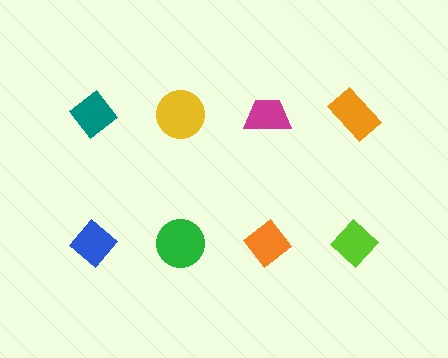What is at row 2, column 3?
An orange diamond.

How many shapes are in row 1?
4 shapes.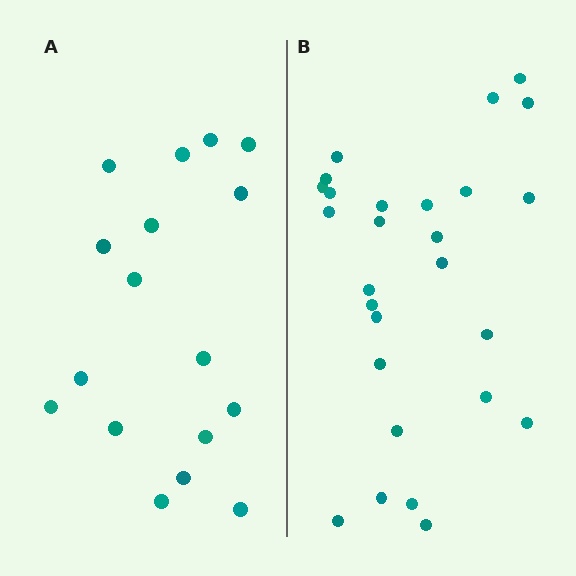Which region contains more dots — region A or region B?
Region B (the right region) has more dots.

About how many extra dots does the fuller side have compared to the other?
Region B has roughly 10 or so more dots than region A.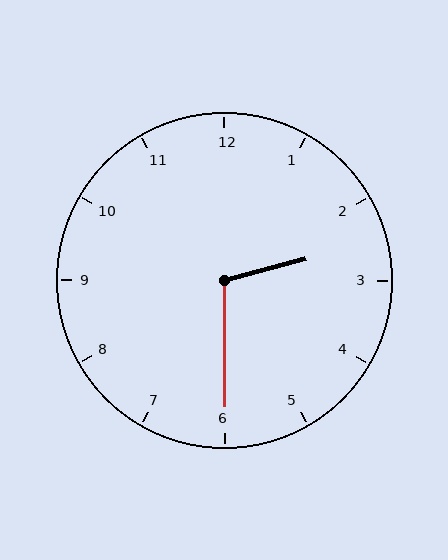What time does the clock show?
2:30.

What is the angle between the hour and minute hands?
Approximately 105 degrees.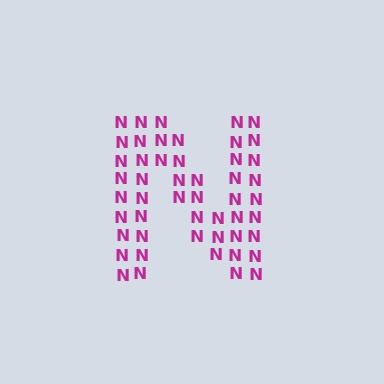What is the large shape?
The large shape is the letter N.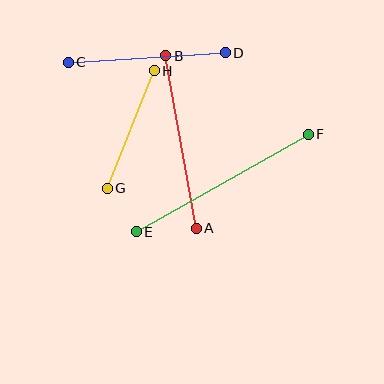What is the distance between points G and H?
The distance is approximately 127 pixels.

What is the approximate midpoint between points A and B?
The midpoint is at approximately (181, 142) pixels.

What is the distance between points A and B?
The distance is approximately 175 pixels.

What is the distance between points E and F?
The distance is approximately 198 pixels.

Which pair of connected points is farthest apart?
Points E and F are farthest apart.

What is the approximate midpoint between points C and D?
The midpoint is at approximately (147, 58) pixels.